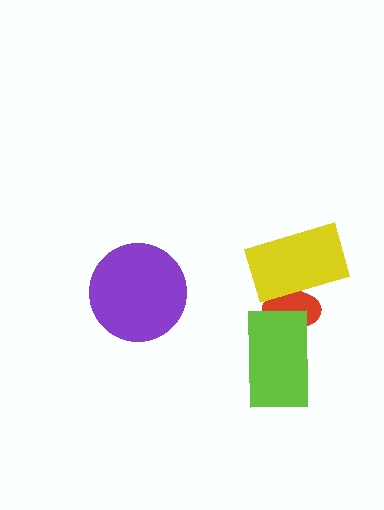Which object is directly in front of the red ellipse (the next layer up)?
The lime rectangle is directly in front of the red ellipse.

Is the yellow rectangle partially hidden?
No, no other shape covers it.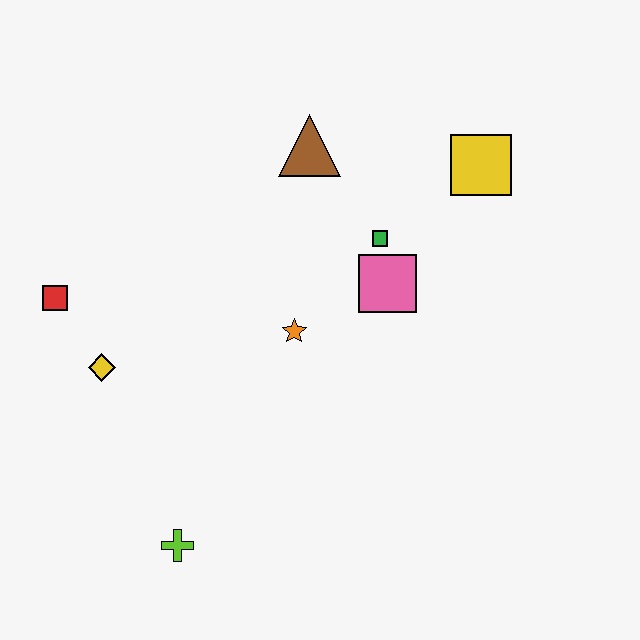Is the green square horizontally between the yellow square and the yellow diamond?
Yes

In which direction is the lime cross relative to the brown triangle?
The lime cross is below the brown triangle.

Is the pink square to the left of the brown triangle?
No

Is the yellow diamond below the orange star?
Yes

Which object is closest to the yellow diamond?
The red square is closest to the yellow diamond.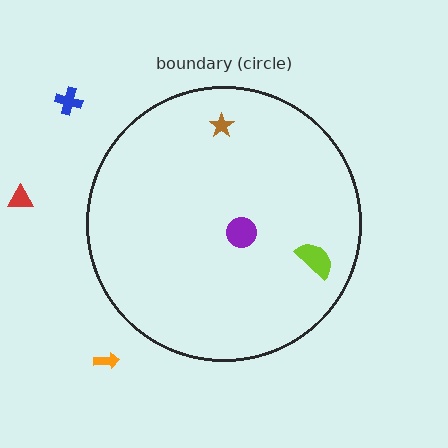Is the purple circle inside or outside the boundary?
Inside.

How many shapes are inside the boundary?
3 inside, 3 outside.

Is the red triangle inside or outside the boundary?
Outside.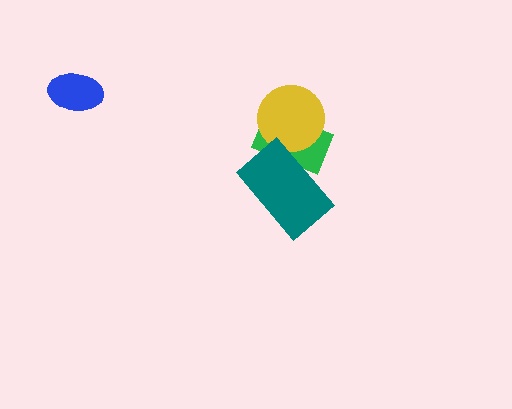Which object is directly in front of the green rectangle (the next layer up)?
The yellow circle is directly in front of the green rectangle.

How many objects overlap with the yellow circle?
1 object overlaps with the yellow circle.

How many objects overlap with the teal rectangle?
1 object overlaps with the teal rectangle.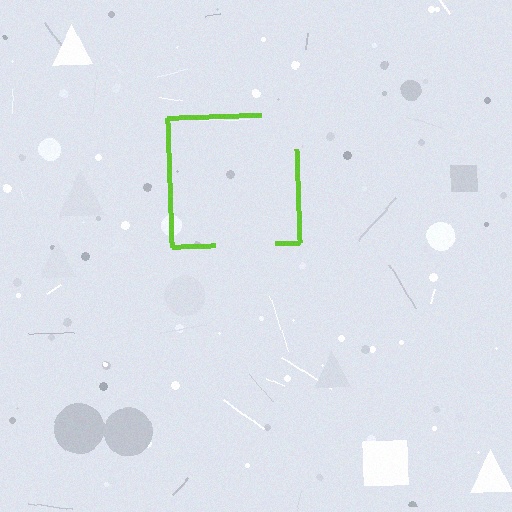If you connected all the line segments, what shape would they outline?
They would outline a square.